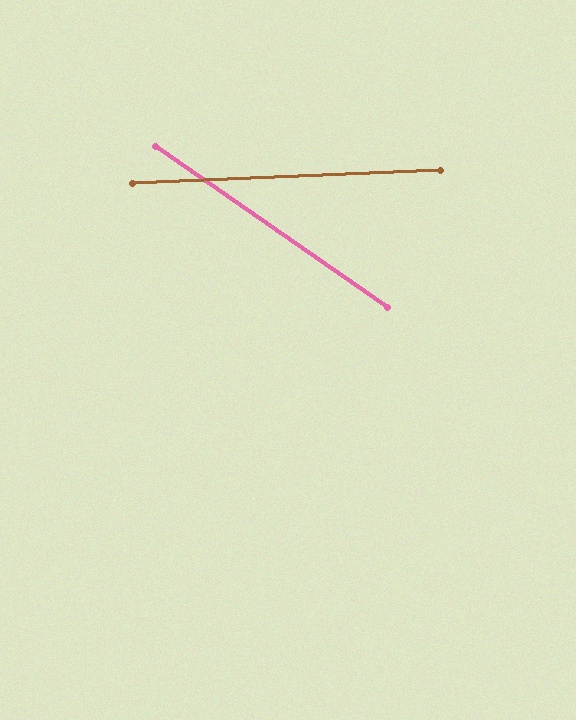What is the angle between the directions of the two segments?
Approximately 37 degrees.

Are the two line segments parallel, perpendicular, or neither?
Neither parallel nor perpendicular — they differ by about 37°.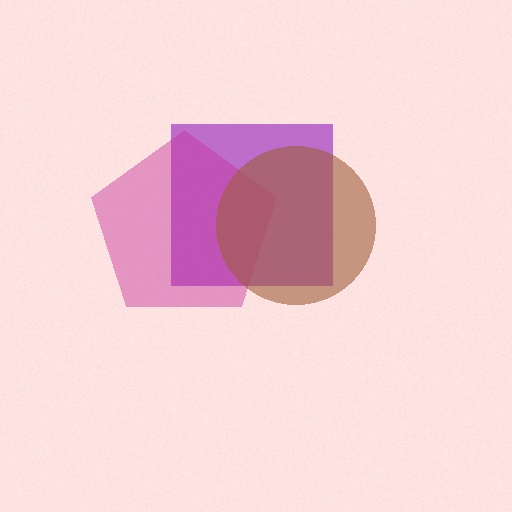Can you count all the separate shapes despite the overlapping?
Yes, there are 3 separate shapes.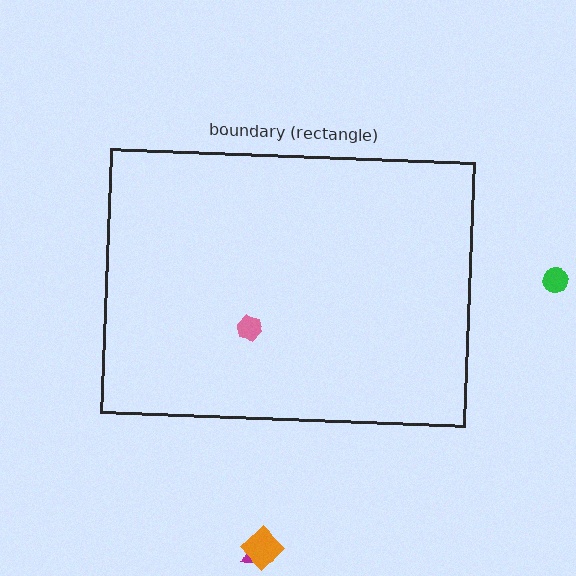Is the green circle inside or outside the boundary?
Outside.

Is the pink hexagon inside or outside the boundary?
Inside.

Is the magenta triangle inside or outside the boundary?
Outside.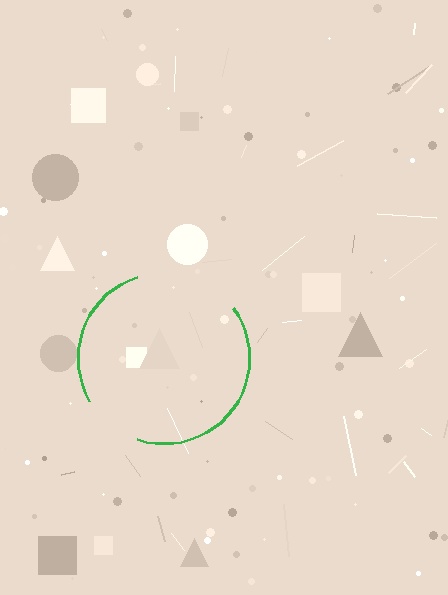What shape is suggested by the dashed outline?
The dashed outline suggests a circle.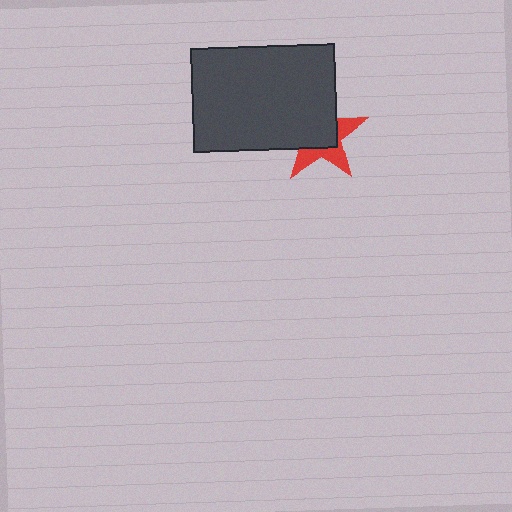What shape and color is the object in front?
The object in front is a dark gray rectangle.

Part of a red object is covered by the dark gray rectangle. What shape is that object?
It is a star.